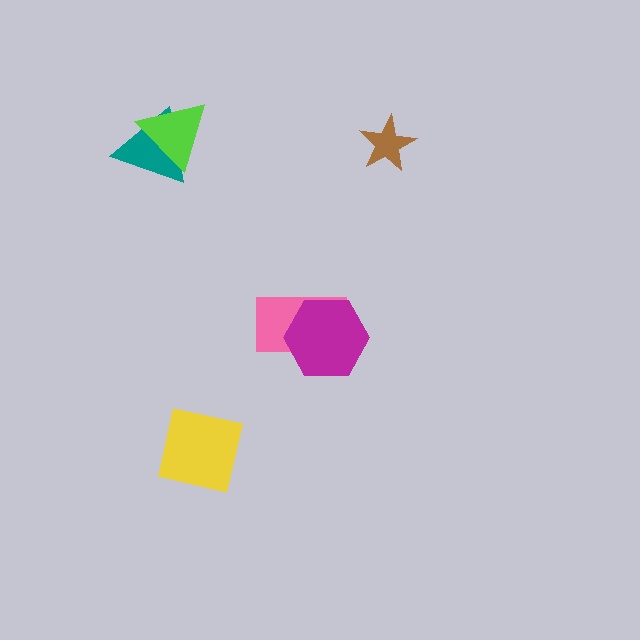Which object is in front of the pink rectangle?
The magenta hexagon is in front of the pink rectangle.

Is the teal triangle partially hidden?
Yes, it is partially covered by another shape.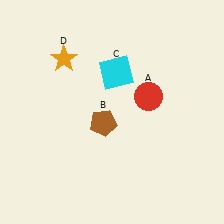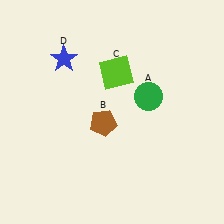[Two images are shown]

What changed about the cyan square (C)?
In Image 1, C is cyan. In Image 2, it changed to lime.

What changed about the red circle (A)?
In Image 1, A is red. In Image 2, it changed to green.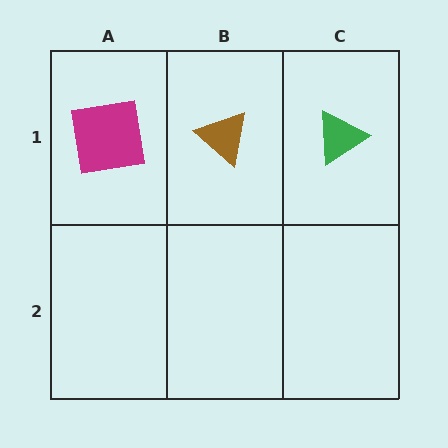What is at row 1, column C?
A green triangle.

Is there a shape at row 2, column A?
No, that cell is empty.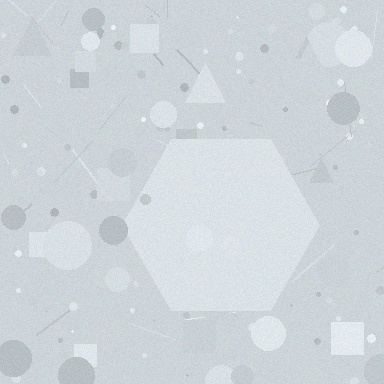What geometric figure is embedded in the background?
A hexagon is embedded in the background.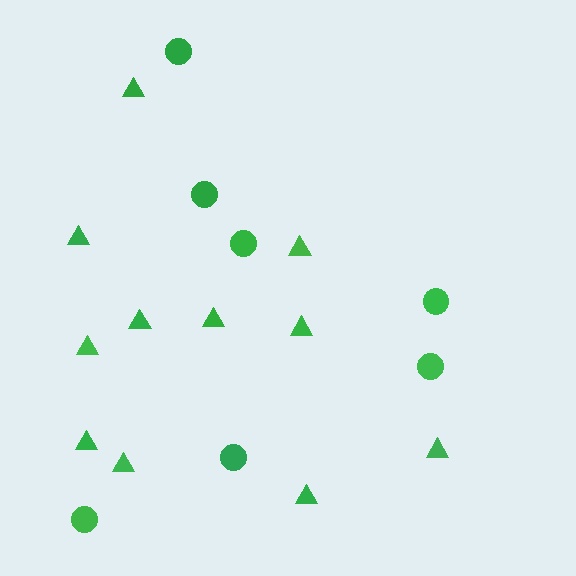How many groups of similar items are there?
There are 2 groups: one group of triangles (11) and one group of circles (7).